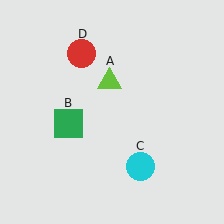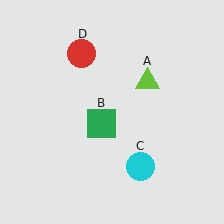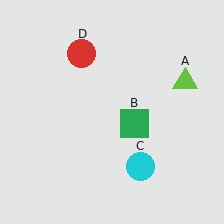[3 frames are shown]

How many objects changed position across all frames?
2 objects changed position: lime triangle (object A), green square (object B).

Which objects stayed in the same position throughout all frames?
Cyan circle (object C) and red circle (object D) remained stationary.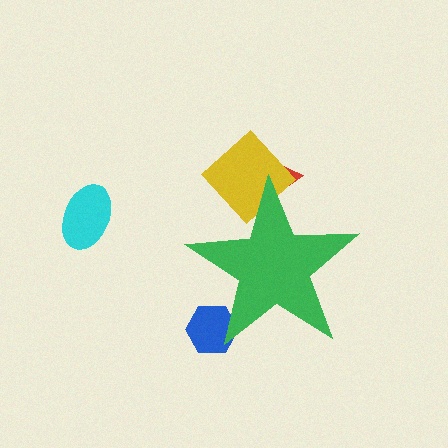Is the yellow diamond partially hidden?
Yes, the yellow diamond is partially hidden behind the green star.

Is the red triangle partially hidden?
Yes, the red triangle is partially hidden behind the green star.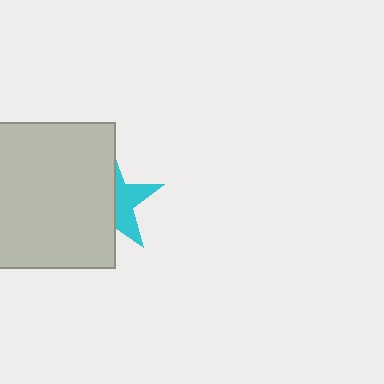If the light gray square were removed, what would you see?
You would see the complete cyan star.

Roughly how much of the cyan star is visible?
A small part of it is visible (roughly 41%).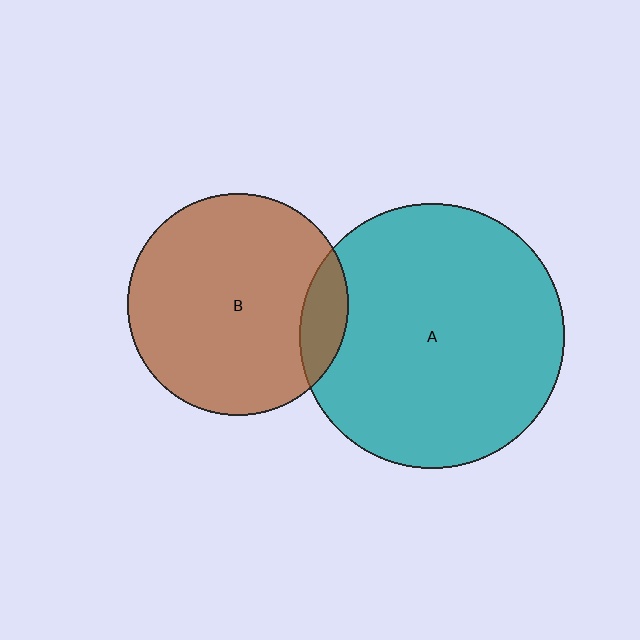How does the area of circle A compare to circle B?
Approximately 1.4 times.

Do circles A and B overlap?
Yes.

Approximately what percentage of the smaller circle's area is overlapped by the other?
Approximately 10%.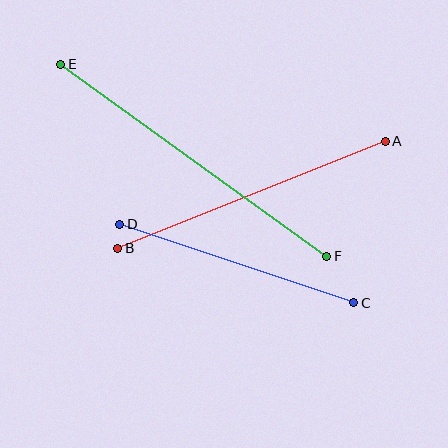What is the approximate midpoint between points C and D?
The midpoint is at approximately (237, 264) pixels.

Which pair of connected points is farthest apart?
Points E and F are farthest apart.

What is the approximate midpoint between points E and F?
The midpoint is at approximately (194, 160) pixels.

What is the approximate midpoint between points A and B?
The midpoint is at approximately (252, 195) pixels.